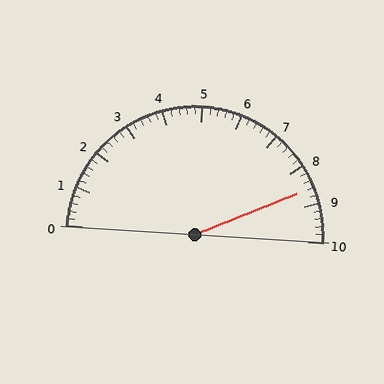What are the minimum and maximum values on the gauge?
The gauge ranges from 0 to 10.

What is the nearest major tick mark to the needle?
The nearest major tick mark is 9.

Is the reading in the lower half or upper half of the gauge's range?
The reading is in the upper half of the range (0 to 10).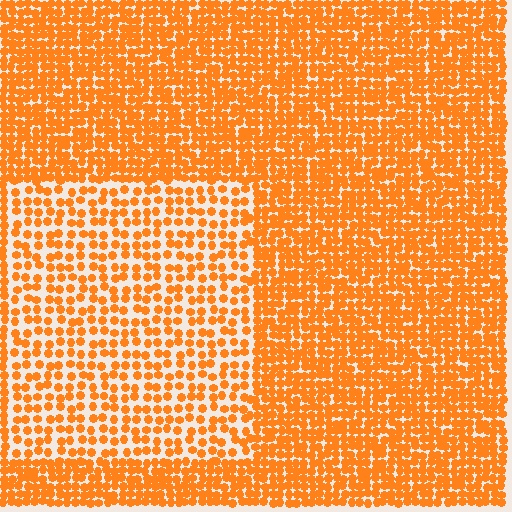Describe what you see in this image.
The image contains small orange elements arranged at two different densities. A rectangle-shaped region is visible where the elements are less densely packed than the surrounding area.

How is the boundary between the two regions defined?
The boundary is defined by a change in element density (approximately 1.9x ratio). All elements are the same color, size, and shape.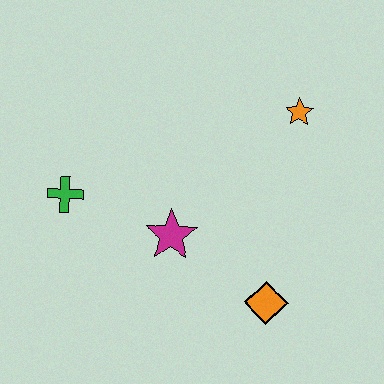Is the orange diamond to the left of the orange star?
Yes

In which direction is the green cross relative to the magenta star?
The green cross is to the left of the magenta star.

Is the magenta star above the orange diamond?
Yes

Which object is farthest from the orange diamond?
The green cross is farthest from the orange diamond.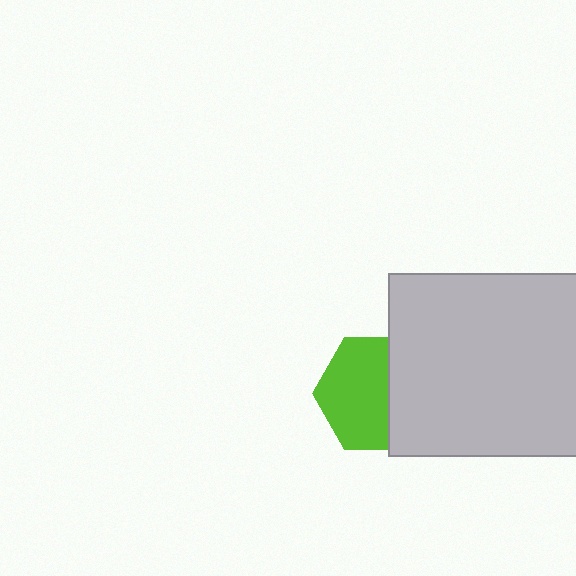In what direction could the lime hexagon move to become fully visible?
The lime hexagon could move left. That would shift it out from behind the light gray rectangle entirely.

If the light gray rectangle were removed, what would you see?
You would see the complete lime hexagon.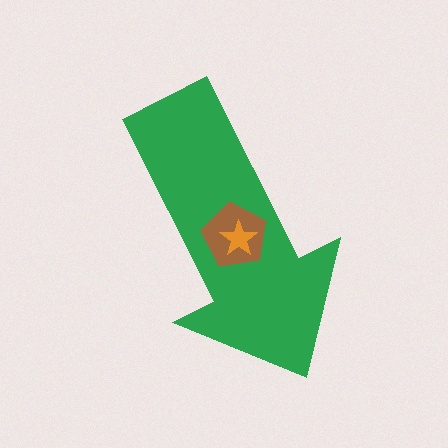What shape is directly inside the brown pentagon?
The orange star.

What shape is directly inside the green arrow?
The brown pentagon.